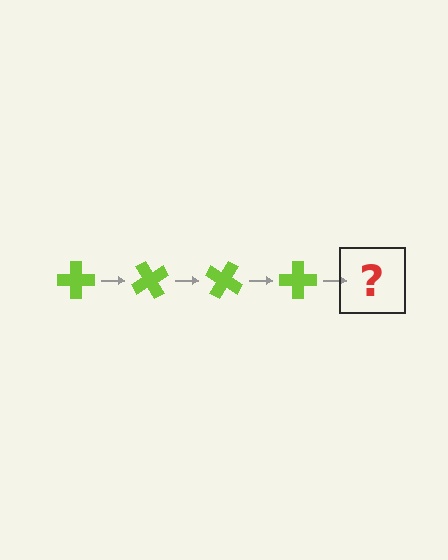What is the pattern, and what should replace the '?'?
The pattern is that the cross rotates 60 degrees each step. The '?' should be a lime cross rotated 240 degrees.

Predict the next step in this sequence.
The next step is a lime cross rotated 240 degrees.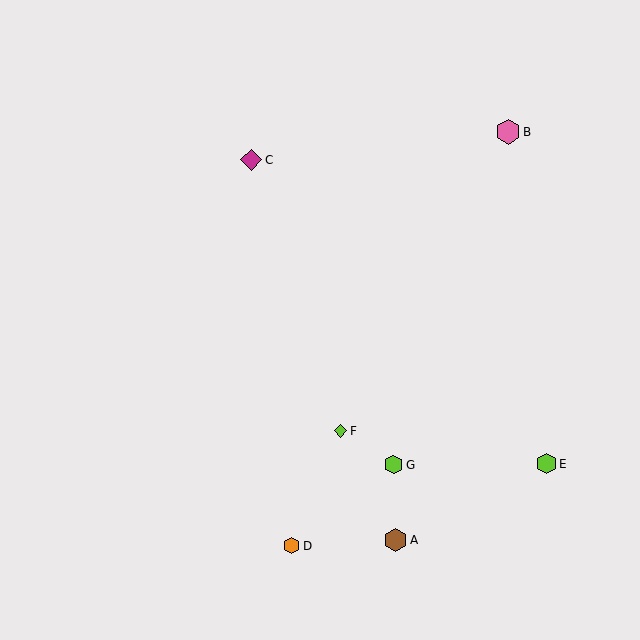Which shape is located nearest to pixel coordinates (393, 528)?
The brown hexagon (labeled A) at (396, 540) is nearest to that location.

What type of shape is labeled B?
Shape B is a pink hexagon.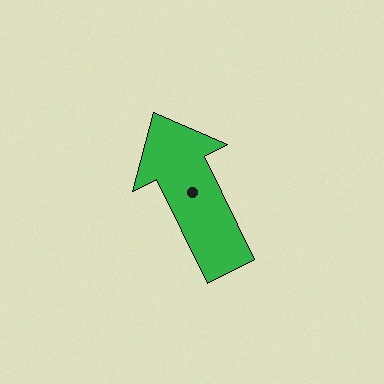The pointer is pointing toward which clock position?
Roughly 11 o'clock.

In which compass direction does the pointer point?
Northwest.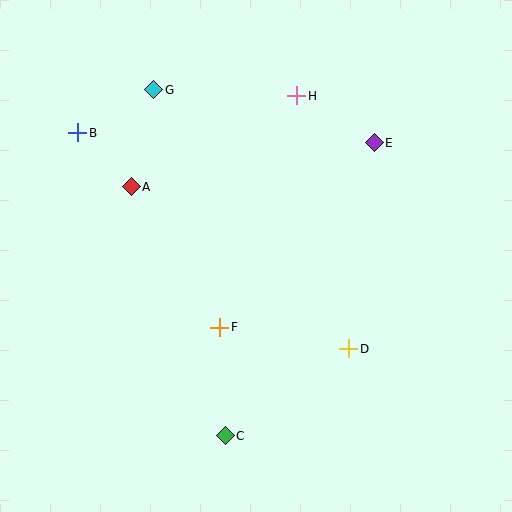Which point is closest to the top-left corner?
Point B is closest to the top-left corner.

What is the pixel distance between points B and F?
The distance between B and F is 241 pixels.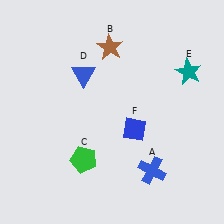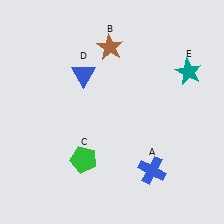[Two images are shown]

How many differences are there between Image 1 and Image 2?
There is 1 difference between the two images.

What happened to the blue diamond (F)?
The blue diamond (F) was removed in Image 2. It was in the bottom-right area of Image 1.